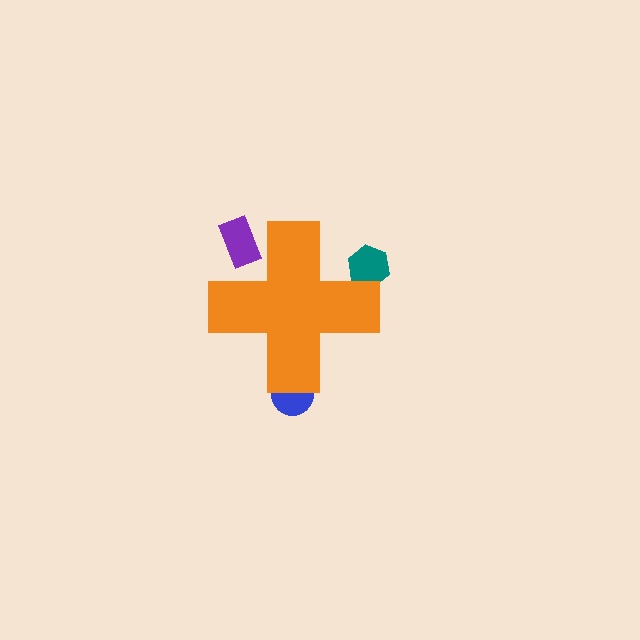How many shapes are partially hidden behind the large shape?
3 shapes are partially hidden.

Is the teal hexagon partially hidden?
Yes, the teal hexagon is partially hidden behind the orange cross.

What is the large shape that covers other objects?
An orange cross.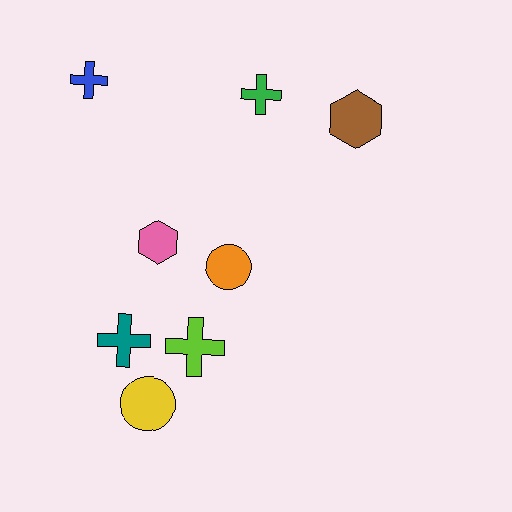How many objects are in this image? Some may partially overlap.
There are 8 objects.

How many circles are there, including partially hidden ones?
There are 2 circles.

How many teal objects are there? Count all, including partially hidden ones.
There is 1 teal object.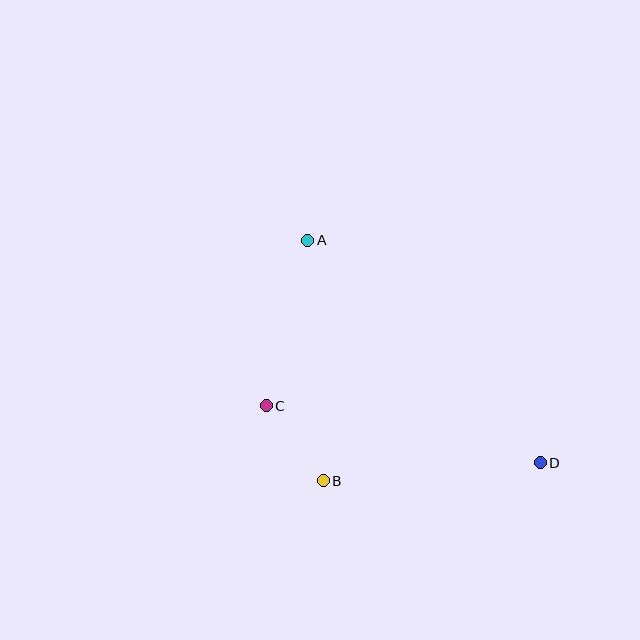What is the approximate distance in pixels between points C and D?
The distance between C and D is approximately 280 pixels.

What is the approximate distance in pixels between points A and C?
The distance between A and C is approximately 171 pixels.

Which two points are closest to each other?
Points B and C are closest to each other.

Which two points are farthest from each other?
Points A and D are farthest from each other.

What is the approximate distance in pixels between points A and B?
The distance between A and B is approximately 241 pixels.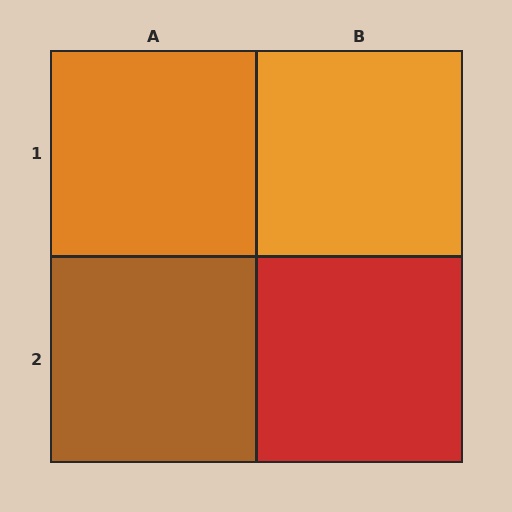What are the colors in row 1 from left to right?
Orange, orange.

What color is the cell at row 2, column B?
Red.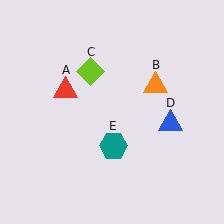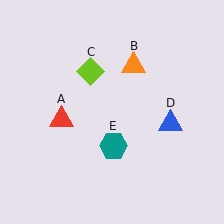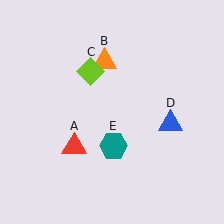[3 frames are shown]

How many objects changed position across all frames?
2 objects changed position: red triangle (object A), orange triangle (object B).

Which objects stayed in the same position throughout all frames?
Lime diamond (object C) and blue triangle (object D) and teal hexagon (object E) remained stationary.